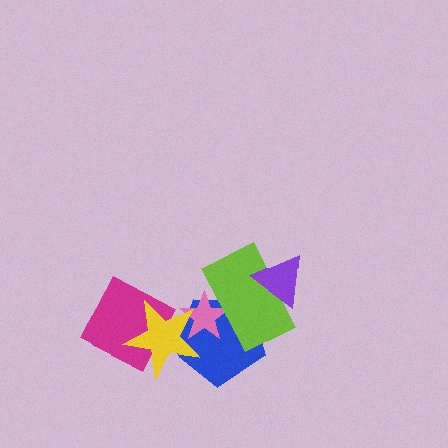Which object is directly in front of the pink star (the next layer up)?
The lime rectangle is directly in front of the pink star.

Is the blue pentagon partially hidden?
Yes, it is partially covered by another shape.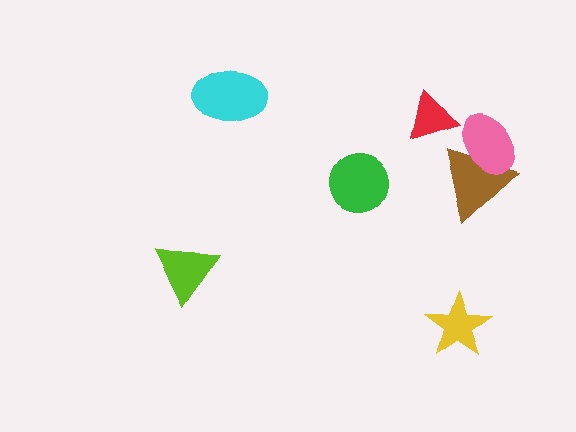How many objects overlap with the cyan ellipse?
0 objects overlap with the cyan ellipse.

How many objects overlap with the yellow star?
0 objects overlap with the yellow star.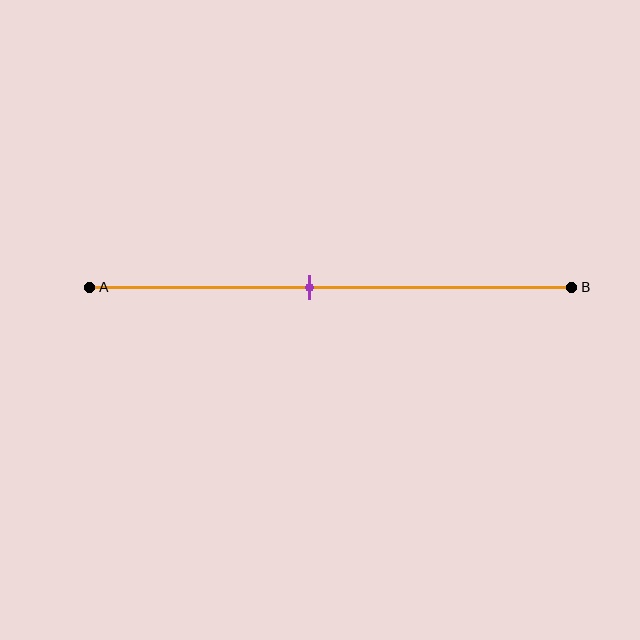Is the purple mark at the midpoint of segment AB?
No, the mark is at about 45% from A, not at the 50% midpoint.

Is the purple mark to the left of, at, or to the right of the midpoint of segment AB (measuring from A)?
The purple mark is to the left of the midpoint of segment AB.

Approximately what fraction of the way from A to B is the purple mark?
The purple mark is approximately 45% of the way from A to B.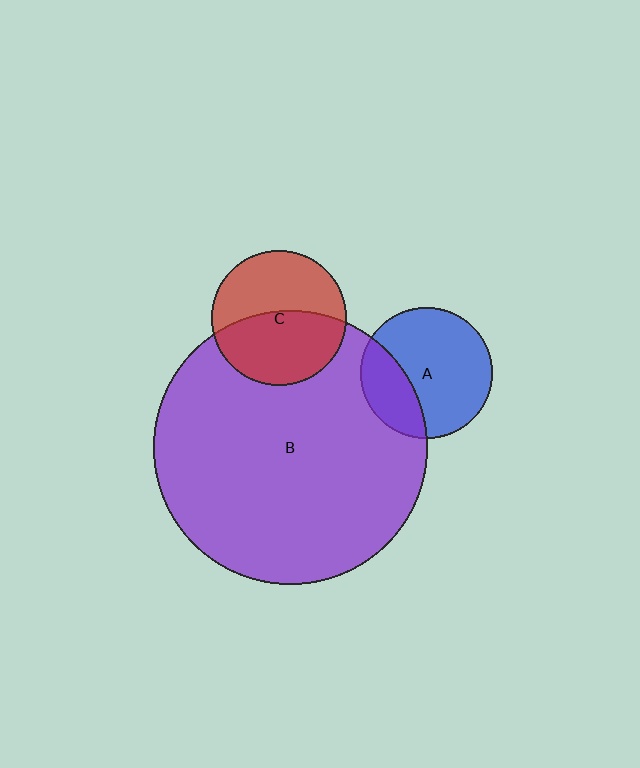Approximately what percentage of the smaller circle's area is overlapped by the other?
Approximately 30%.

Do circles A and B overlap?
Yes.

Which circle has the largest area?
Circle B (purple).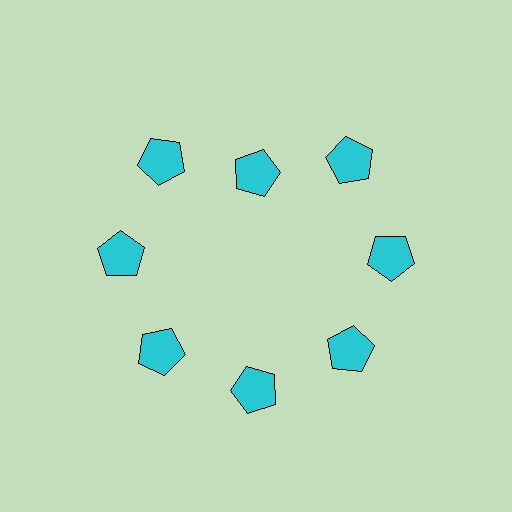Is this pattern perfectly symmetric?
No. The 8 cyan pentagons are arranged in a ring, but one element near the 12 o'clock position is pulled inward toward the center, breaking the 8-fold rotational symmetry.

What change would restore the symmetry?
The symmetry would be restored by moving it outward, back onto the ring so that all 8 pentagons sit at equal angles and equal distance from the center.